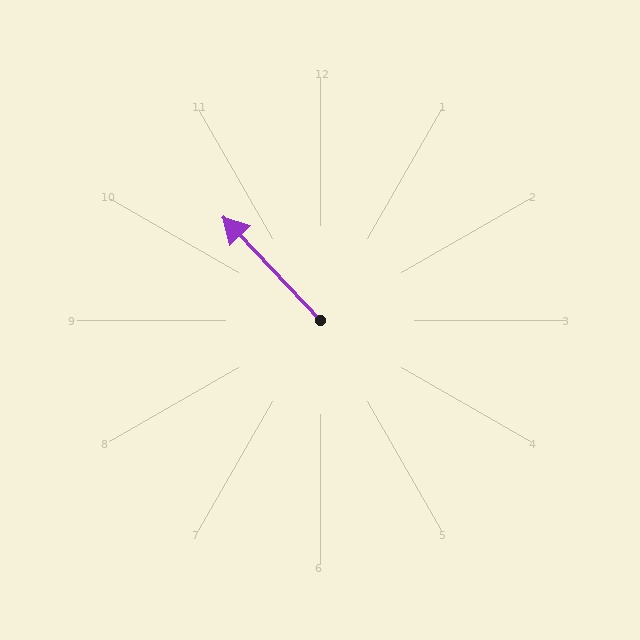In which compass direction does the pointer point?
Northwest.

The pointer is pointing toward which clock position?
Roughly 11 o'clock.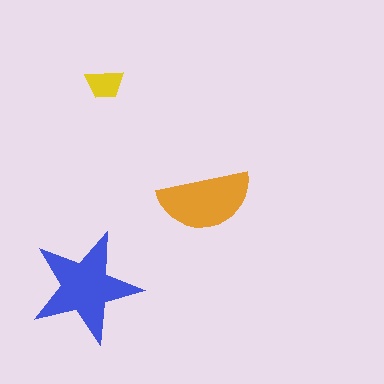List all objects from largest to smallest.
The blue star, the orange semicircle, the yellow trapezoid.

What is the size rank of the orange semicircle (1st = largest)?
2nd.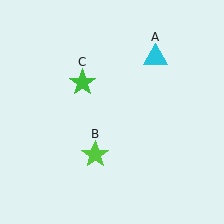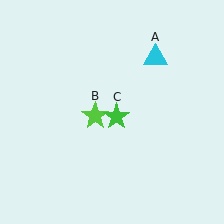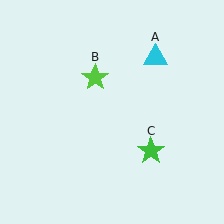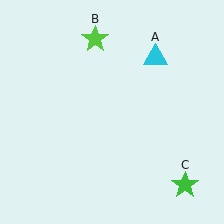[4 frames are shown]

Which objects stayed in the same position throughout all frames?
Cyan triangle (object A) remained stationary.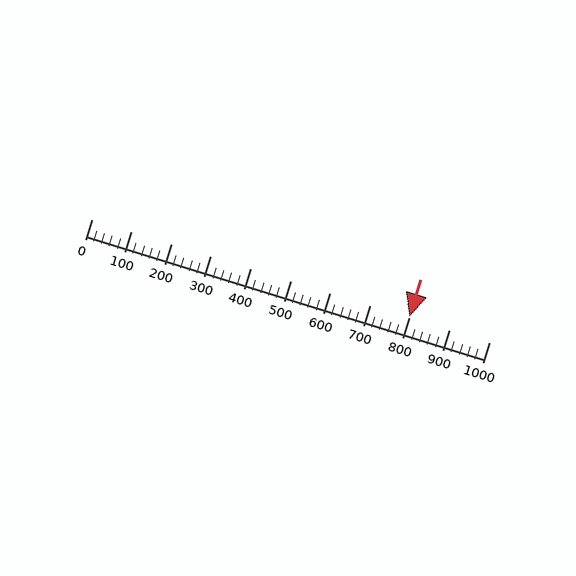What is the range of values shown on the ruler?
The ruler shows values from 0 to 1000.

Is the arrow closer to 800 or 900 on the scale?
The arrow is closer to 800.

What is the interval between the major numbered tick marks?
The major tick marks are spaced 100 units apart.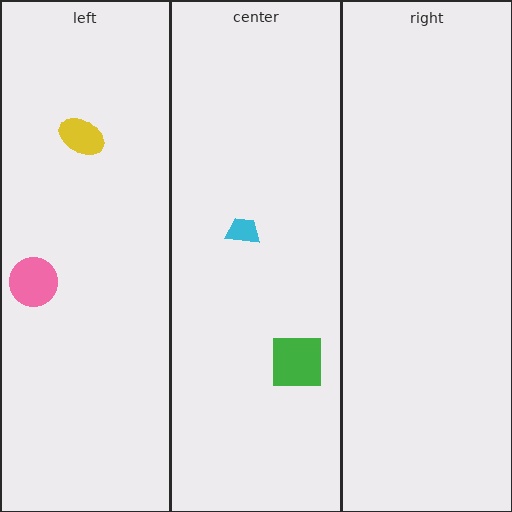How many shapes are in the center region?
2.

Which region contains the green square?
The center region.